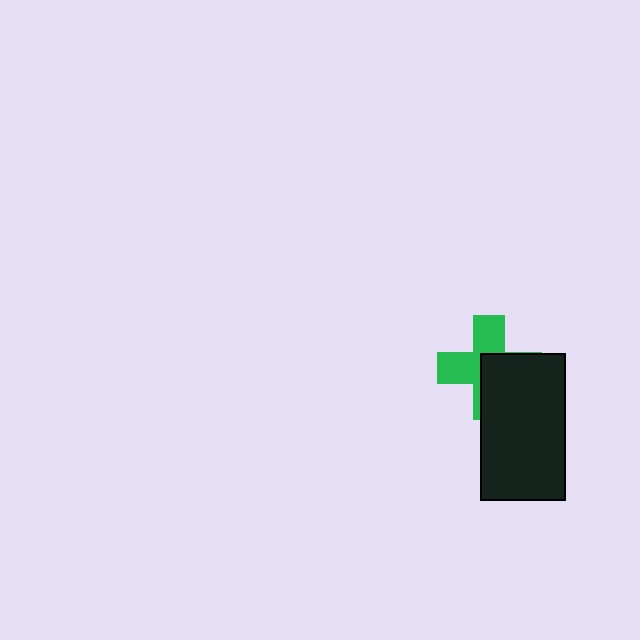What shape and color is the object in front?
The object in front is a black rectangle.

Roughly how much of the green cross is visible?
About half of it is visible (roughly 50%).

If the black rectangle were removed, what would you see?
You would see the complete green cross.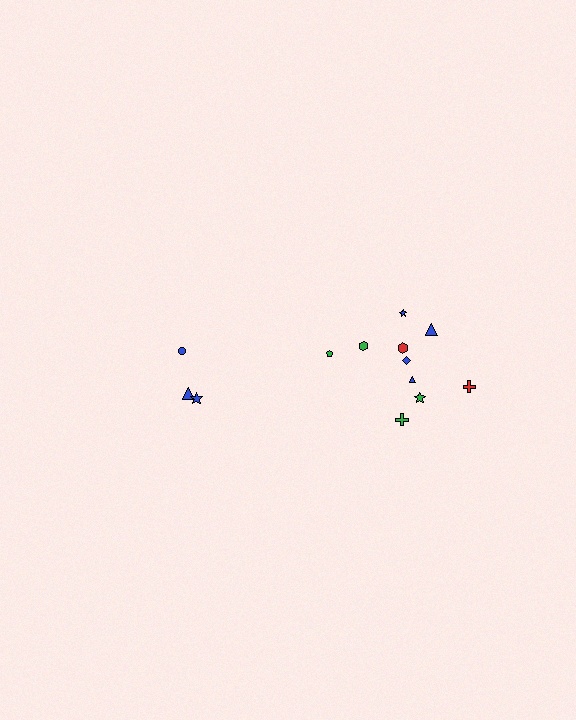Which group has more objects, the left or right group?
The right group.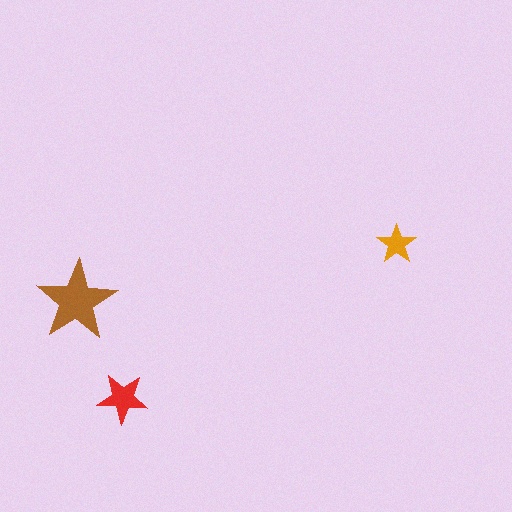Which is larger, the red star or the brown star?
The brown one.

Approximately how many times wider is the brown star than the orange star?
About 2 times wider.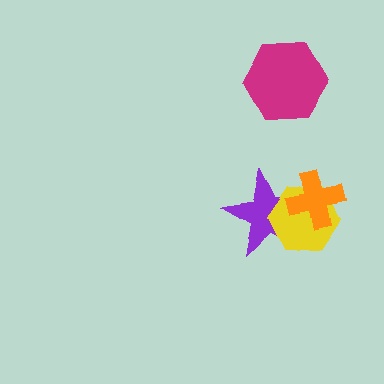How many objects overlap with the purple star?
2 objects overlap with the purple star.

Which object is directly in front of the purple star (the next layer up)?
The yellow hexagon is directly in front of the purple star.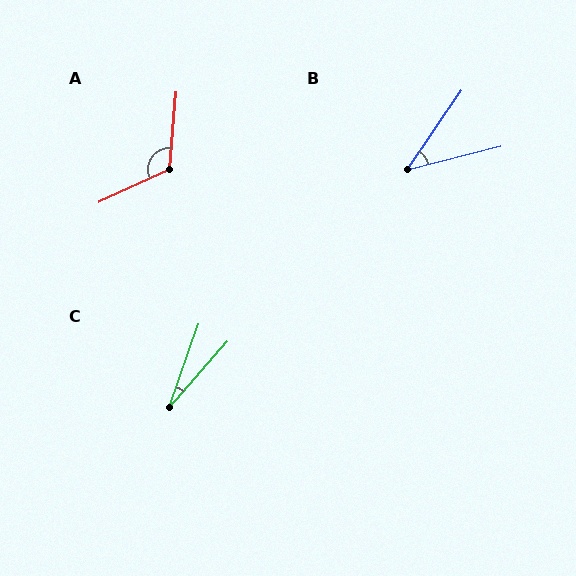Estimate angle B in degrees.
Approximately 41 degrees.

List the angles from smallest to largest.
C (22°), B (41°), A (119°).